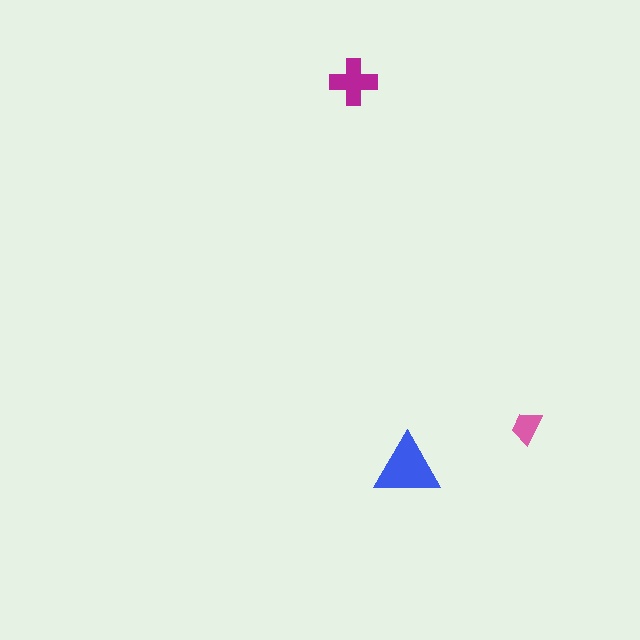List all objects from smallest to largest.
The pink trapezoid, the magenta cross, the blue triangle.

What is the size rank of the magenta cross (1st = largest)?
2nd.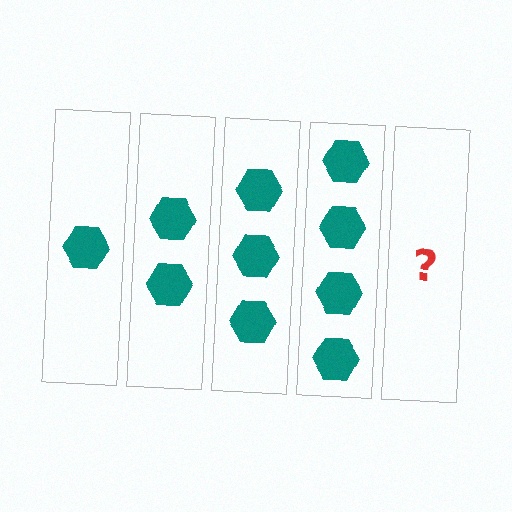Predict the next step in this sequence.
The next step is 5 hexagons.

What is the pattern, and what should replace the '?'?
The pattern is that each step adds one more hexagon. The '?' should be 5 hexagons.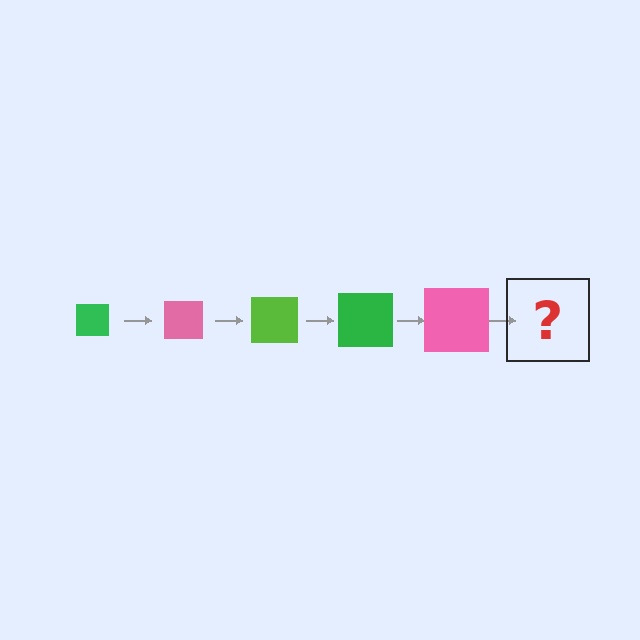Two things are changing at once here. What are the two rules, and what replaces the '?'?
The two rules are that the square grows larger each step and the color cycles through green, pink, and lime. The '?' should be a lime square, larger than the previous one.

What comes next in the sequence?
The next element should be a lime square, larger than the previous one.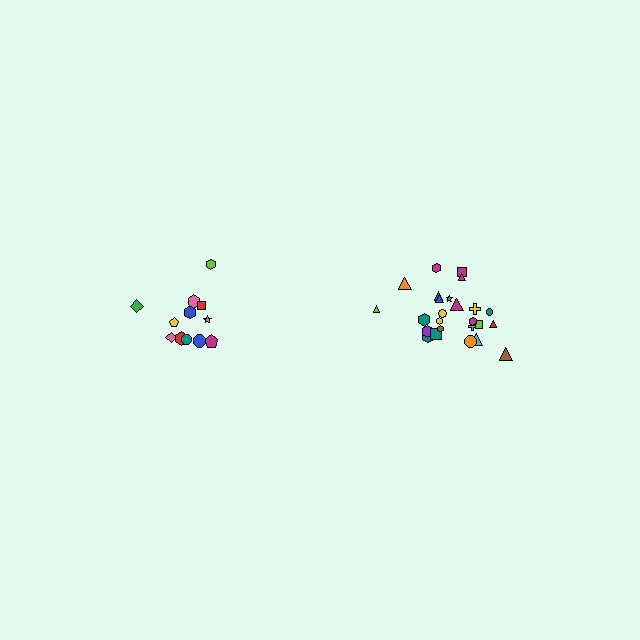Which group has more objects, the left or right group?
The right group.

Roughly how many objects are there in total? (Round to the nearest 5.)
Roughly 35 objects in total.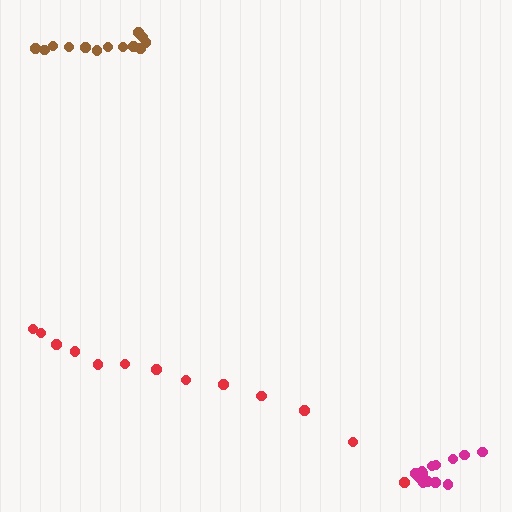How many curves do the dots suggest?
There are 3 distinct paths.